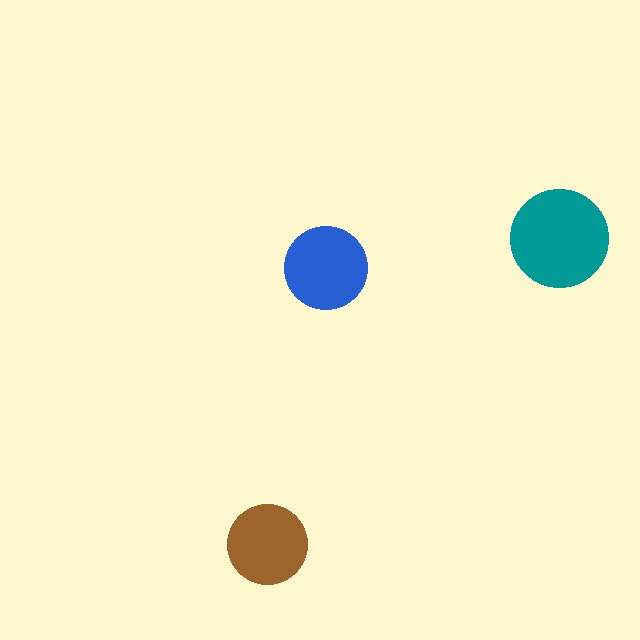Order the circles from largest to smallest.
the teal one, the blue one, the brown one.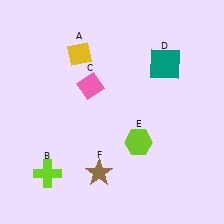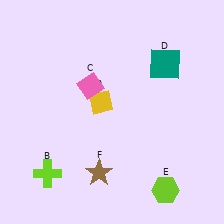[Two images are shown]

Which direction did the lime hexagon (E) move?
The lime hexagon (E) moved down.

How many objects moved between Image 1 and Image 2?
2 objects moved between the two images.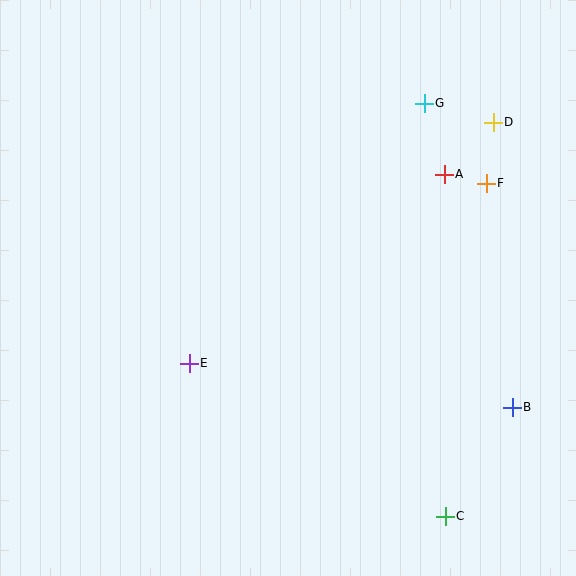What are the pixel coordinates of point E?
Point E is at (189, 363).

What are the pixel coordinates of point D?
Point D is at (493, 122).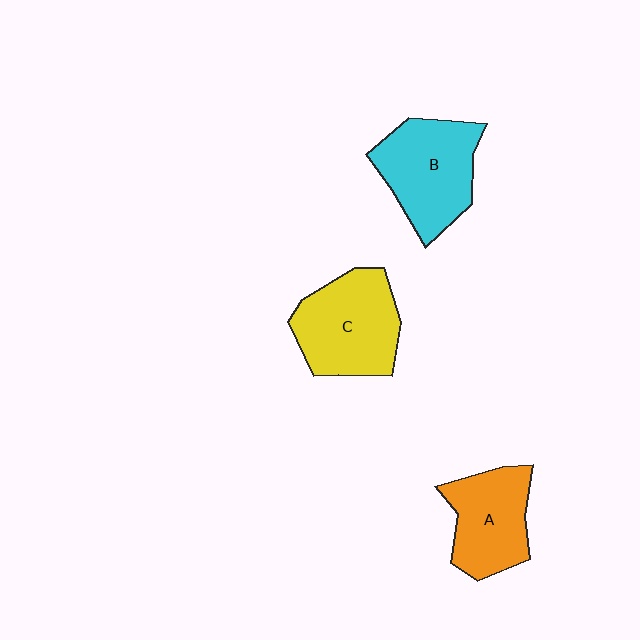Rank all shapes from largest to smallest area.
From largest to smallest: C (yellow), B (cyan), A (orange).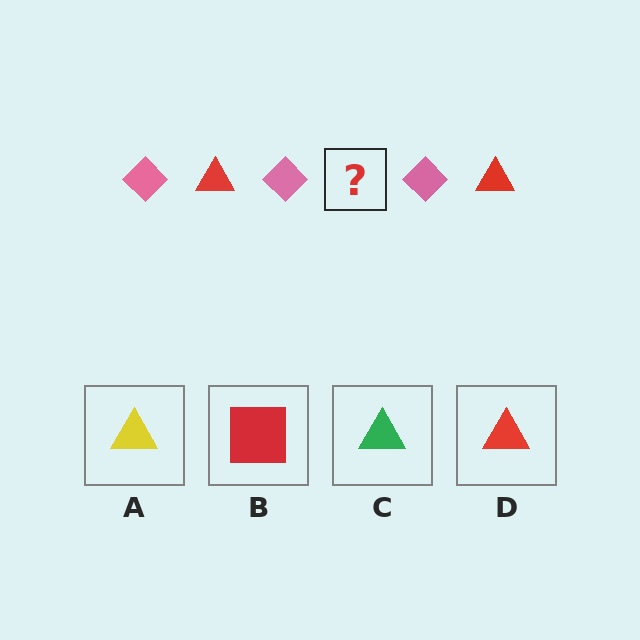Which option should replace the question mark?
Option D.